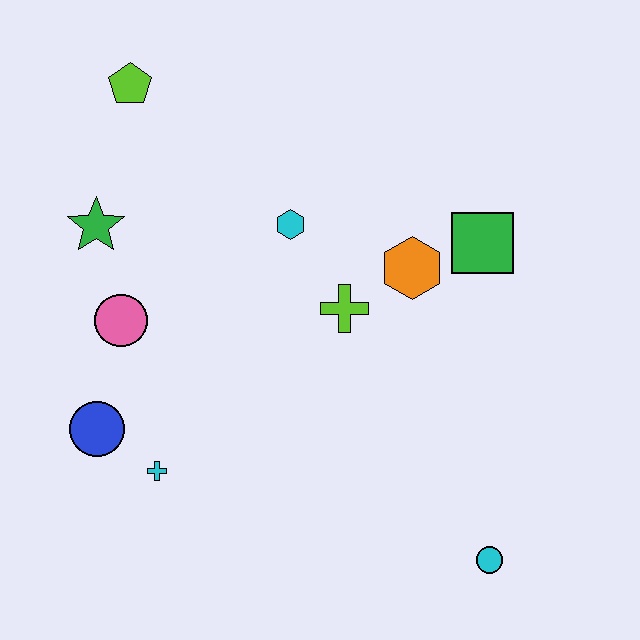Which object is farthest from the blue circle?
The green square is farthest from the blue circle.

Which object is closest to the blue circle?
The cyan cross is closest to the blue circle.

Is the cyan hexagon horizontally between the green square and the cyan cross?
Yes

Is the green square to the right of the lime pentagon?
Yes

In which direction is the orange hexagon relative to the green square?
The orange hexagon is to the left of the green square.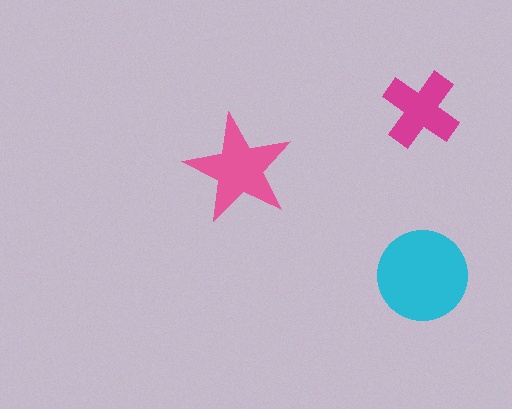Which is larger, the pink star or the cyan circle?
The cyan circle.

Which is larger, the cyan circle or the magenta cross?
The cyan circle.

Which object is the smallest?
The magenta cross.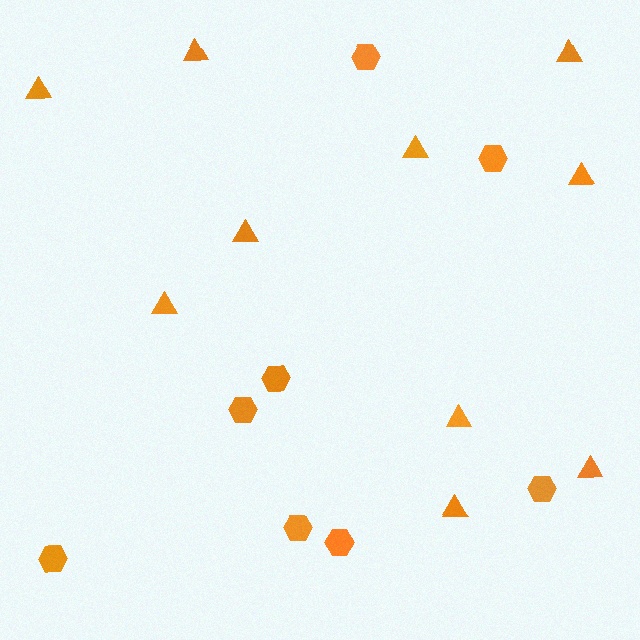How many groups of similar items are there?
There are 2 groups: one group of hexagons (8) and one group of triangles (10).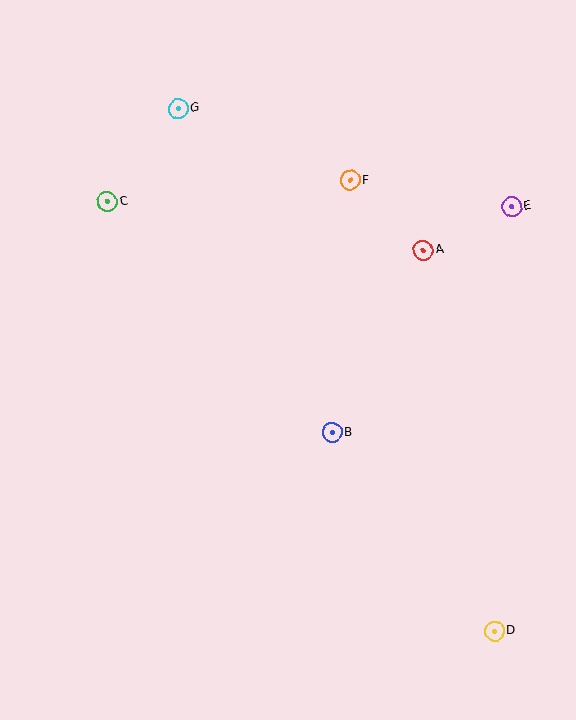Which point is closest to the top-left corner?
Point G is closest to the top-left corner.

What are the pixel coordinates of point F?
Point F is at (350, 181).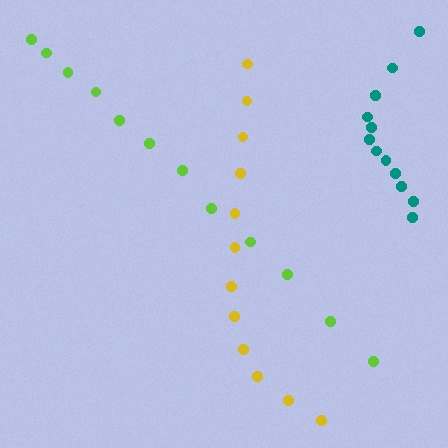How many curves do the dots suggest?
There are 3 distinct paths.